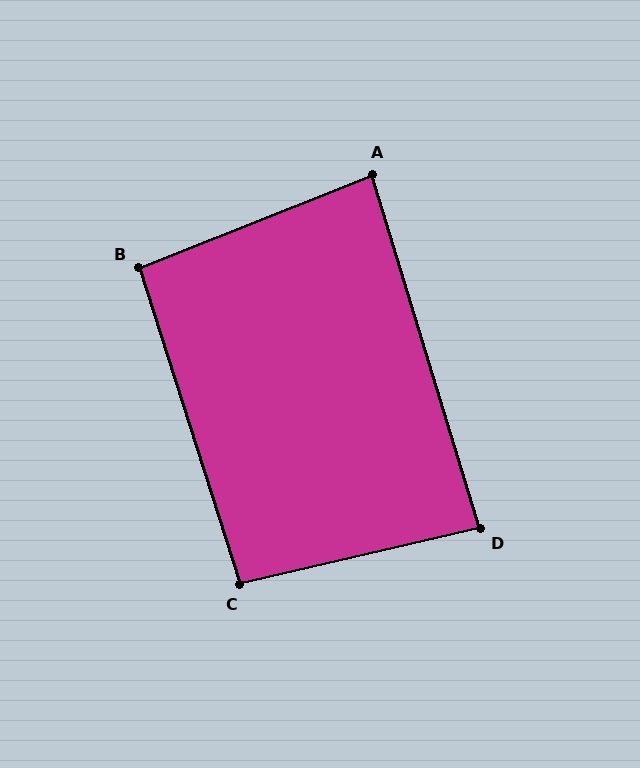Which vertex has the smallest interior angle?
A, at approximately 85 degrees.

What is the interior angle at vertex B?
Approximately 94 degrees (approximately right).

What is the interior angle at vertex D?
Approximately 86 degrees (approximately right).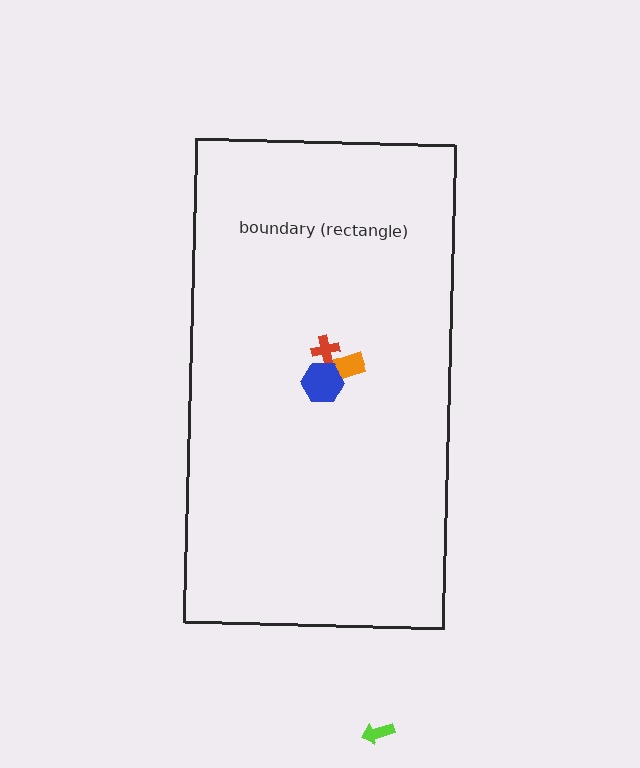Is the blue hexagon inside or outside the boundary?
Inside.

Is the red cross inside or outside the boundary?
Inside.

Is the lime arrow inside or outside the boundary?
Outside.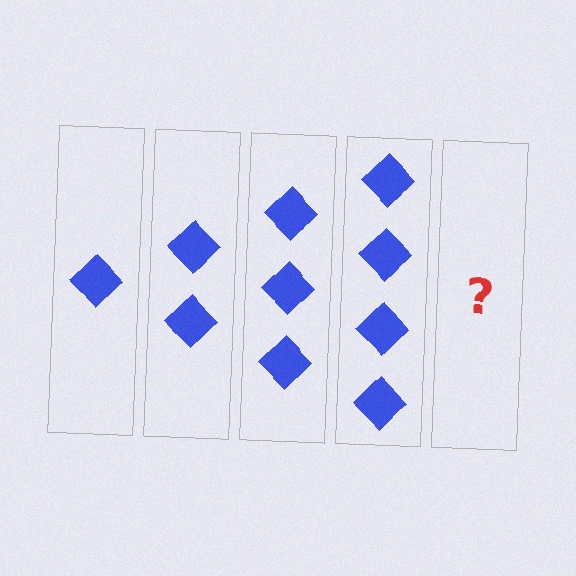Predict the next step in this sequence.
The next step is 5 diamonds.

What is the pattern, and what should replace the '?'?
The pattern is that each step adds one more diamond. The '?' should be 5 diamonds.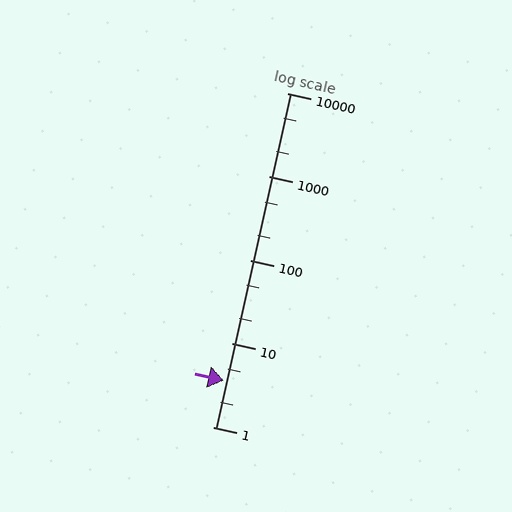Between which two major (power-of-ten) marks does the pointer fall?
The pointer is between 1 and 10.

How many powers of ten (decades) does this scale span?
The scale spans 4 decades, from 1 to 10000.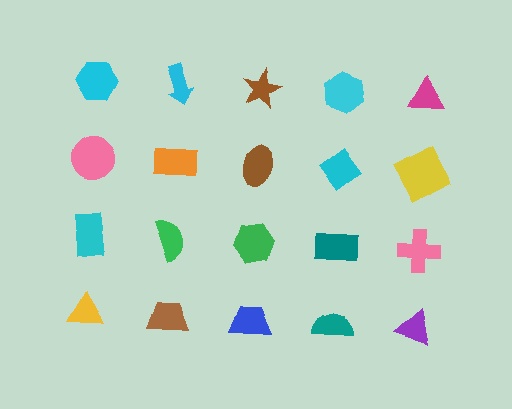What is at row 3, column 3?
A green hexagon.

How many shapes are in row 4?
5 shapes.